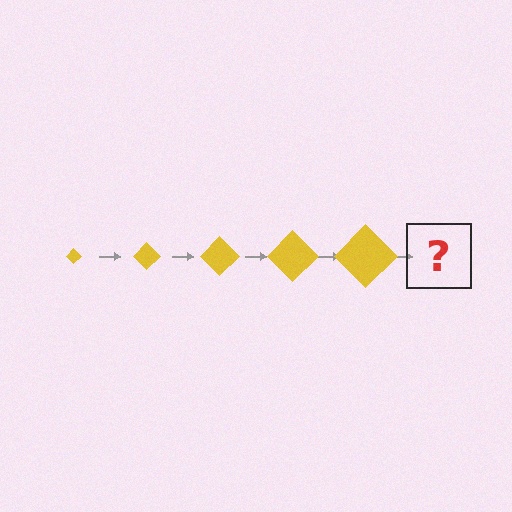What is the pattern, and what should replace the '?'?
The pattern is that the diamond gets progressively larger each step. The '?' should be a yellow diamond, larger than the previous one.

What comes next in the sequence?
The next element should be a yellow diamond, larger than the previous one.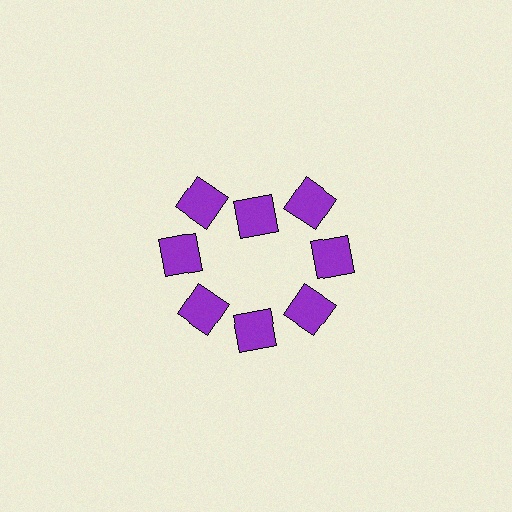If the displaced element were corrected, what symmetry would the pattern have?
It would have 8-fold rotational symmetry — the pattern would map onto itself every 45 degrees.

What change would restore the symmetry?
The symmetry would be restored by moving it outward, back onto the ring so that all 8 squares sit at equal angles and equal distance from the center.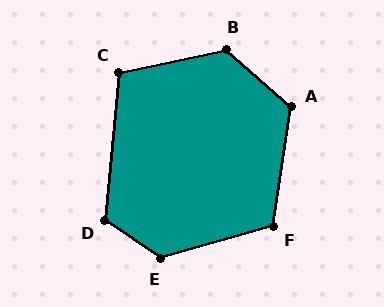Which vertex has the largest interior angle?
E, at approximately 130 degrees.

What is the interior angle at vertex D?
Approximately 119 degrees (obtuse).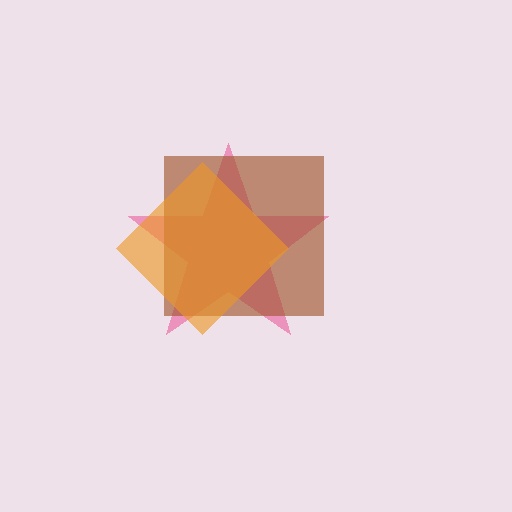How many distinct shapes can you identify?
There are 3 distinct shapes: a pink star, a brown square, an orange diamond.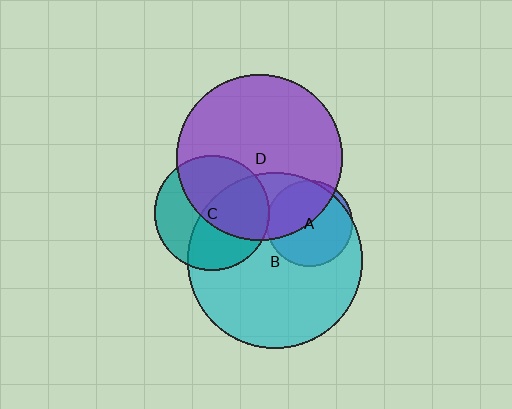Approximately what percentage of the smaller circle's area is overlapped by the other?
Approximately 50%.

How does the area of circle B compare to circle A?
Approximately 4.2 times.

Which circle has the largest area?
Circle B (cyan).